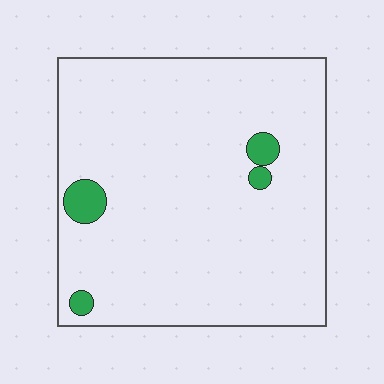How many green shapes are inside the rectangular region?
4.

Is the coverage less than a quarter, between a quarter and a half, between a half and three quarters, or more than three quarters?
Less than a quarter.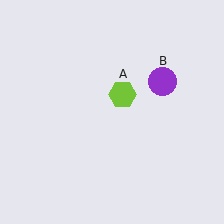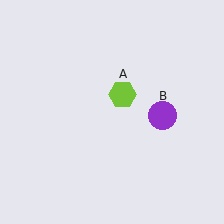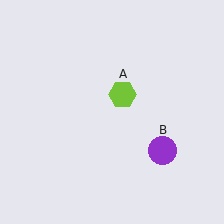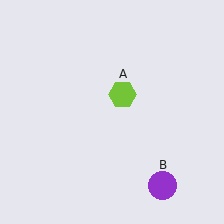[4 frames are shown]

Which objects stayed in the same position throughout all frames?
Lime hexagon (object A) remained stationary.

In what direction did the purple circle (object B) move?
The purple circle (object B) moved down.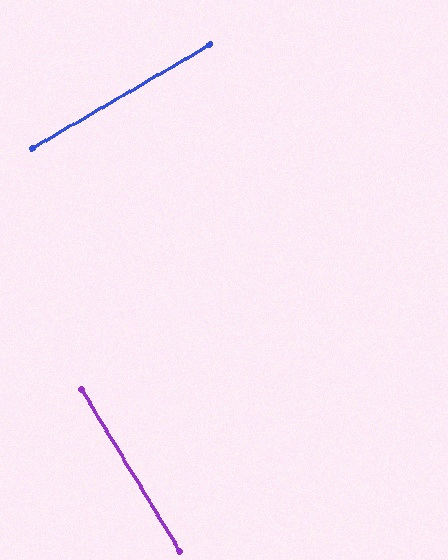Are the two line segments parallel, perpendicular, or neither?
Perpendicular — they meet at approximately 89°.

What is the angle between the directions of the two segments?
Approximately 89 degrees.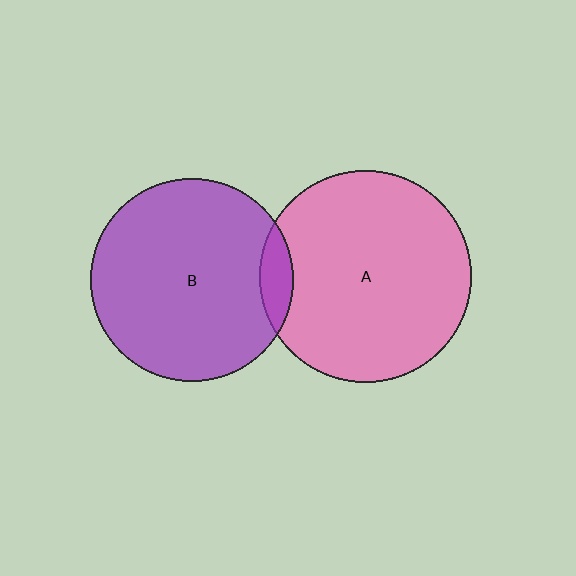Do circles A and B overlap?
Yes.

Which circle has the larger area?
Circle A (pink).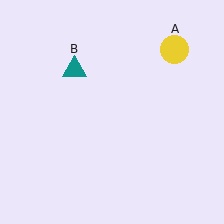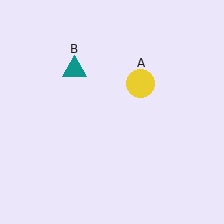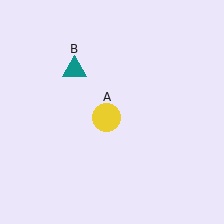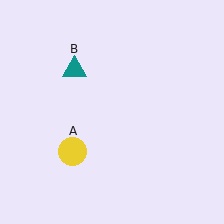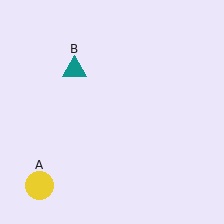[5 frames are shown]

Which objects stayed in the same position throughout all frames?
Teal triangle (object B) remained stationary.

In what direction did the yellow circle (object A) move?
The yellow circle (object A) moved down and to the left.